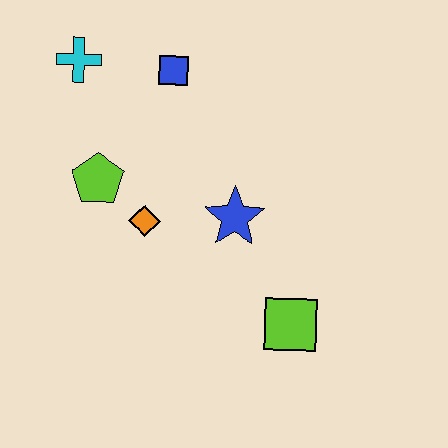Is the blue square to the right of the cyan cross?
Yes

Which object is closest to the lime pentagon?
The orange diamond is closest to the lime pentagon.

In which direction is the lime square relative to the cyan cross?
The lime square is below the cyan cross.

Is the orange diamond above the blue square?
No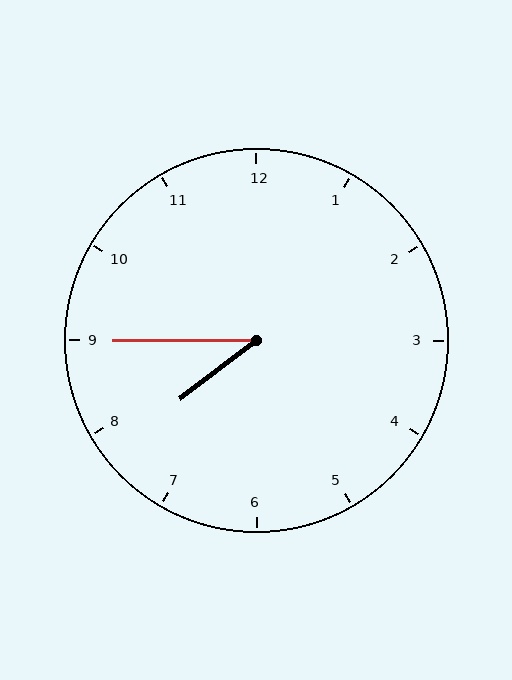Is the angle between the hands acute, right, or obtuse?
It is acute.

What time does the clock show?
7:45.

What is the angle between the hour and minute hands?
Approximately 38 degrees.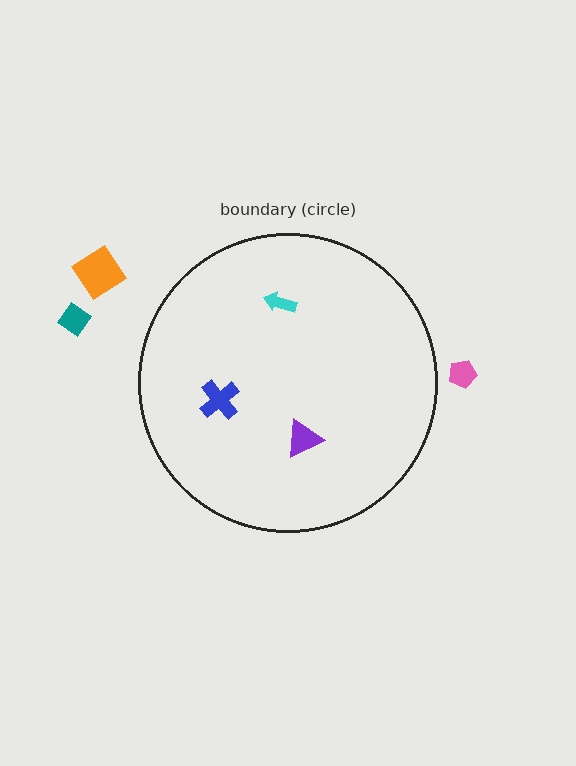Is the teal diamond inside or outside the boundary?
Outside.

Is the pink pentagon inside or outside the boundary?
Outside.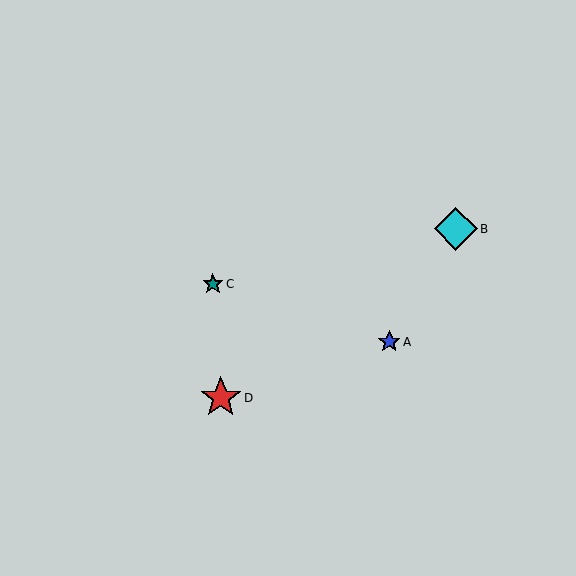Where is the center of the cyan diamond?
The center of the cyan diamond is at (456, 229).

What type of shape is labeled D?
Shape D is a red star.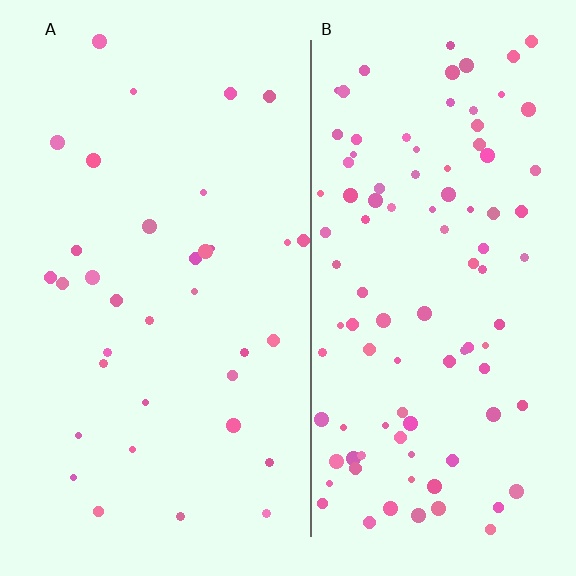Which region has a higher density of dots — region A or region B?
B (the right).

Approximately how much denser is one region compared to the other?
Approximately 2.9× — region B over region A.